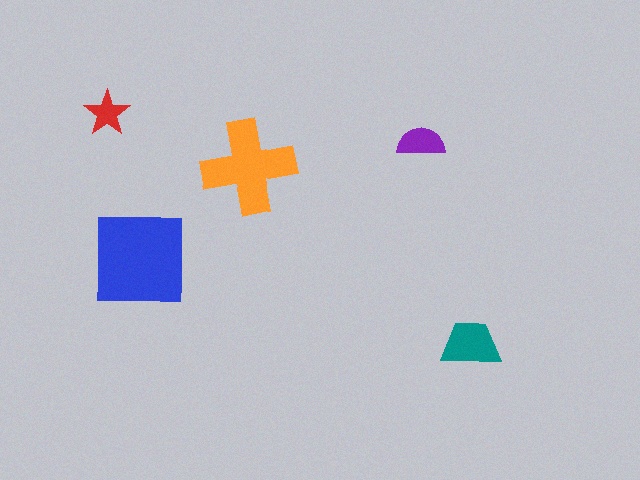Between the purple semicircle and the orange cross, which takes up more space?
The orange cross.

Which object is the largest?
The blue square.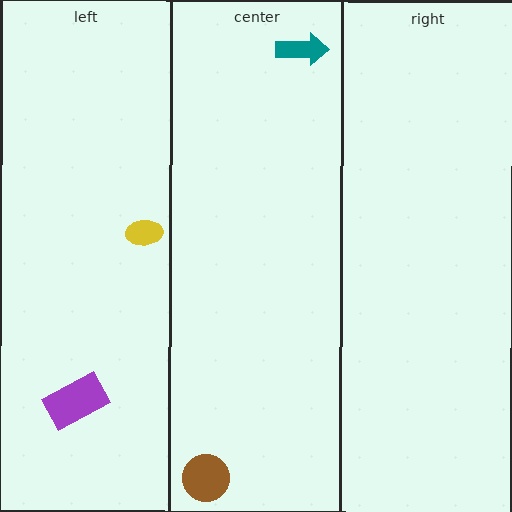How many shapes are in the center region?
2.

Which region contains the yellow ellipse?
The left region.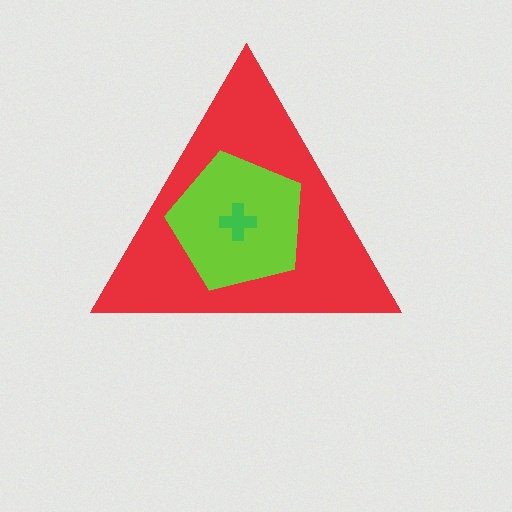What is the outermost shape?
The red triangle.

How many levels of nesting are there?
3.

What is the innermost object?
The green cross.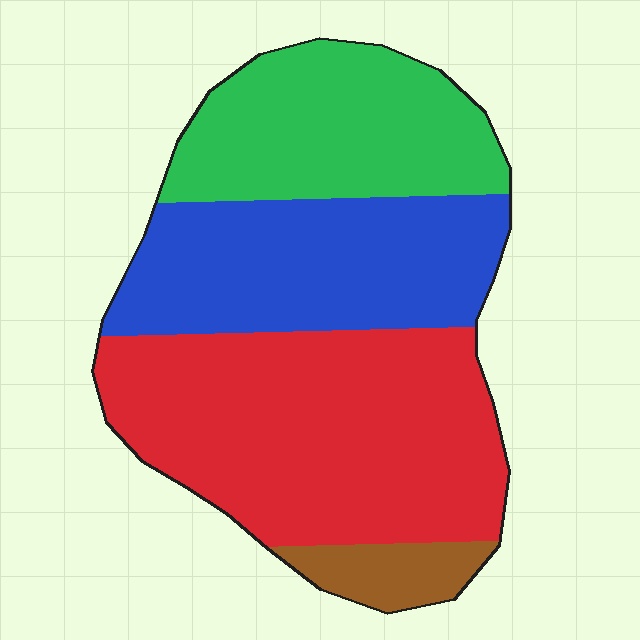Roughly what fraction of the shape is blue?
Blue takes up between a quarter and a half of the shape.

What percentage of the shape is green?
Green takes up about one quarter (1/4) of the shape.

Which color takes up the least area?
Brown, at roughly 5%.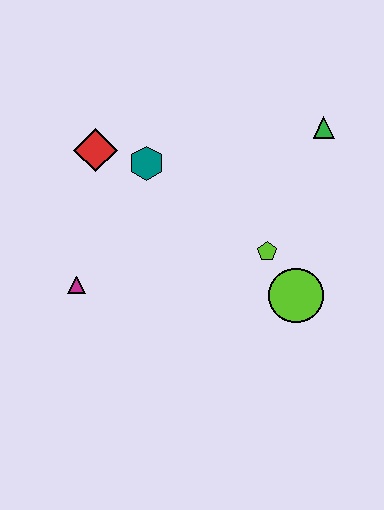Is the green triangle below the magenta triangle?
No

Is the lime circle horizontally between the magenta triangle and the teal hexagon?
No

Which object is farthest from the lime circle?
The red diamond is farthest from the lime circle.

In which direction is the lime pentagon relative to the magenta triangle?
The lime pentagon is to the right of the magenta triangle.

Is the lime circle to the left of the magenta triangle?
No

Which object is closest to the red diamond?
The teal hexagon is closest to the red diamond.